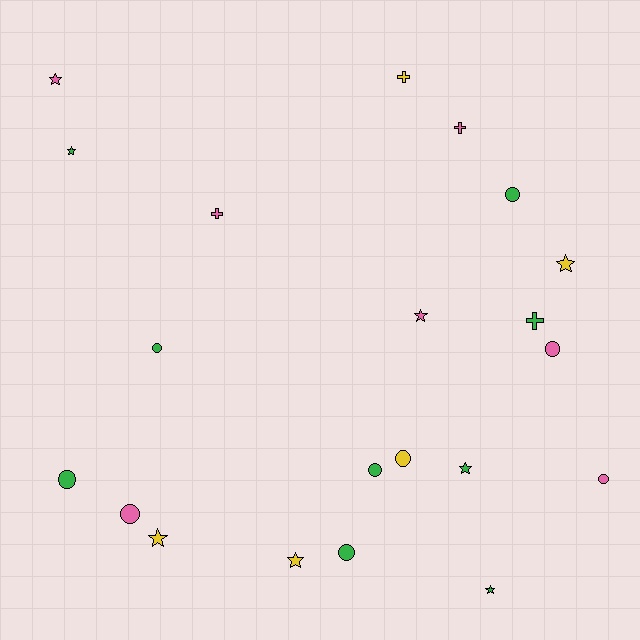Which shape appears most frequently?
Circle, with 9 objects.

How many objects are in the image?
There are 21 objects.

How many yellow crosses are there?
There is 1 yellow cross.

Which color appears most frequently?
Green, with 9 objects.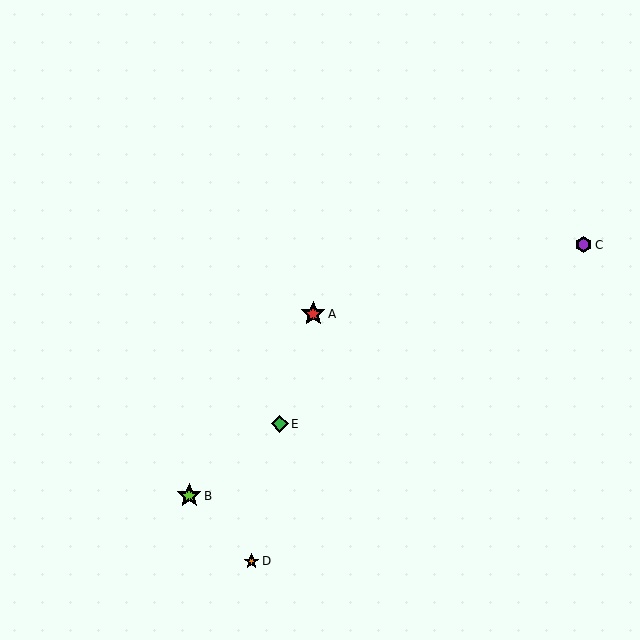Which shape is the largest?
The red star (labeled A) is the largest.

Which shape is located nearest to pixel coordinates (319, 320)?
The red star (labeled A) at (313, 314) is nearest to that location.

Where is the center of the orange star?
The center of the orange star is at (252, 561).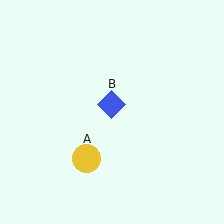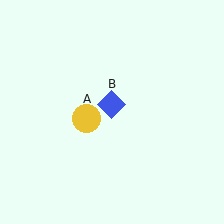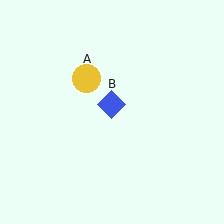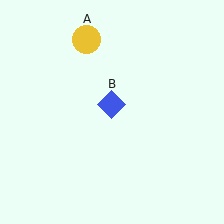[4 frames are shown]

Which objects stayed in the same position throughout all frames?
Blue diamond (object B) remained stationary.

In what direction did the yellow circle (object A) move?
The yellow circle (object A) moved up.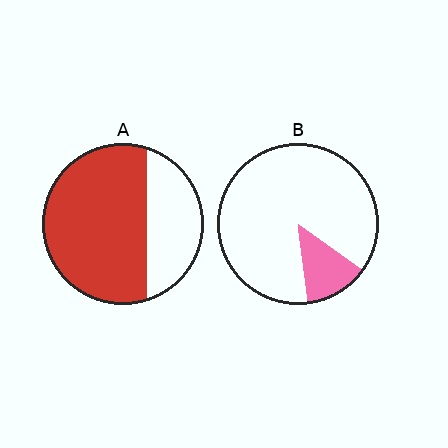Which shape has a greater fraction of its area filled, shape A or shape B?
Shape A.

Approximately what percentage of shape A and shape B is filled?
A is approximately 70% and B is approximately 15%.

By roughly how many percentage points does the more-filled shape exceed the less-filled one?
By roughly 55 percentage points (A over B).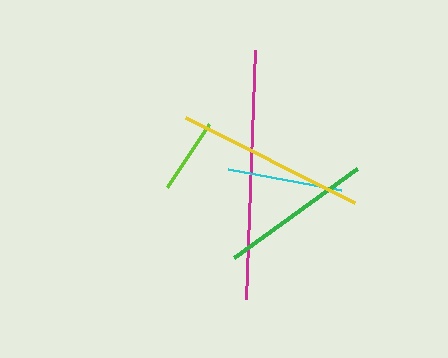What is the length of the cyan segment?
The cyan segment is approximately 115 pixels long.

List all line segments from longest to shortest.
From longest to shortest: magenta, yellow, green, cyan, lime.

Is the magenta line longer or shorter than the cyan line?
The magenta line is longer than the cyan line.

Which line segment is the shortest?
The lime line is the shortest at approximately 75 pixels.